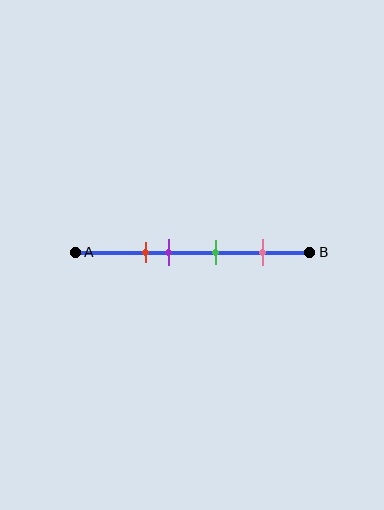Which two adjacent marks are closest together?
The red and purple marks are the closest adjacent pair.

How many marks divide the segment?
There are 4 marks dividing the segment.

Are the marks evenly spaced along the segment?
No, the marks are not evenly spaced.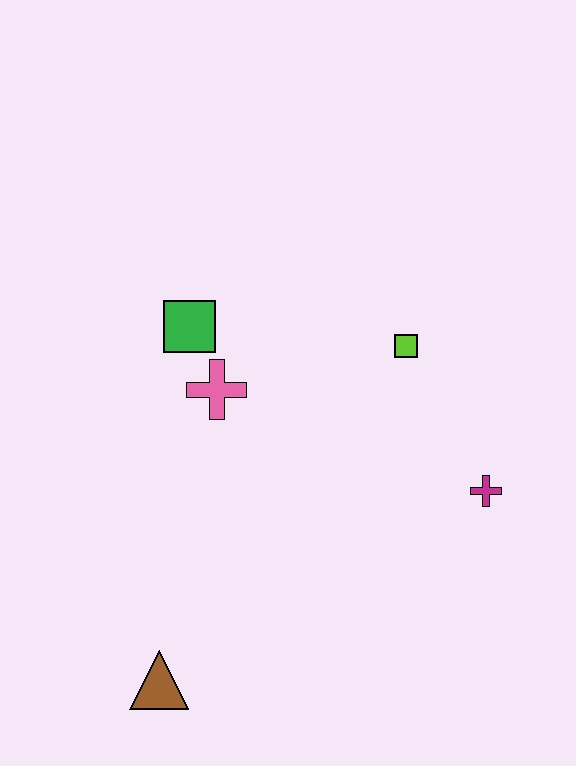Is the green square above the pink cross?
Yes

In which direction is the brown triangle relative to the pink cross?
The brown triangle is below the pink cross.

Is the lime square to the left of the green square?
No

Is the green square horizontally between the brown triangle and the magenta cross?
Yes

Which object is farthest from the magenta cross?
The brown triangle is farthest from the magenta cross.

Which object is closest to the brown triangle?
The pink cross is closest to the brown triangle.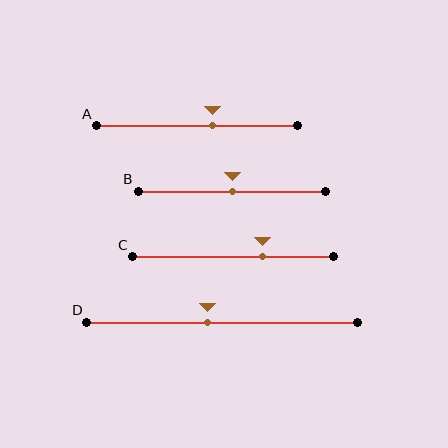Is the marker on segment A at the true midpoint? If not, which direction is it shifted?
No, the marker on segment A is shifted to the right by about 7% of the segment length.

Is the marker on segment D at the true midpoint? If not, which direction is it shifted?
No, the marker on segment D is shifted to the left by about 5% of the segment length.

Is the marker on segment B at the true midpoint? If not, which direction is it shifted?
Yes, the marker on segment B is at the true midpoint.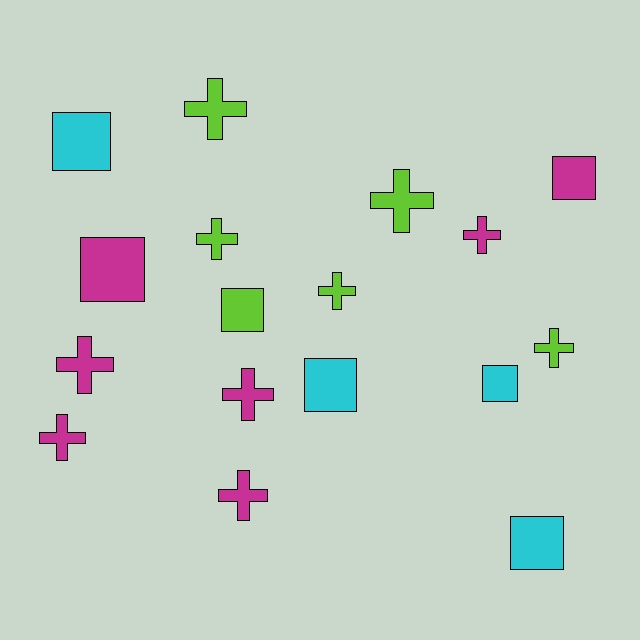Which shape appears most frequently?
Cross, with 10 objects.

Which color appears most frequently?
Magenta, with 7 objects.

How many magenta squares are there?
There are 2 magenta squares.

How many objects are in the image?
There are 17 objects.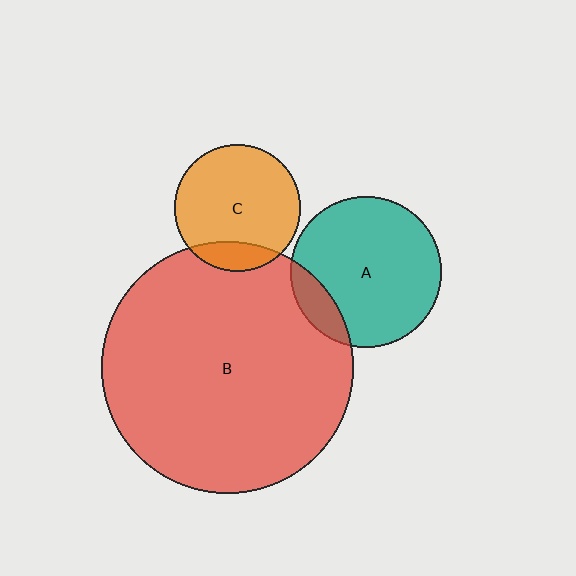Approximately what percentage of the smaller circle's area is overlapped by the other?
Approximately 15%.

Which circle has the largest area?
Circle B (red).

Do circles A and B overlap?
Yes.